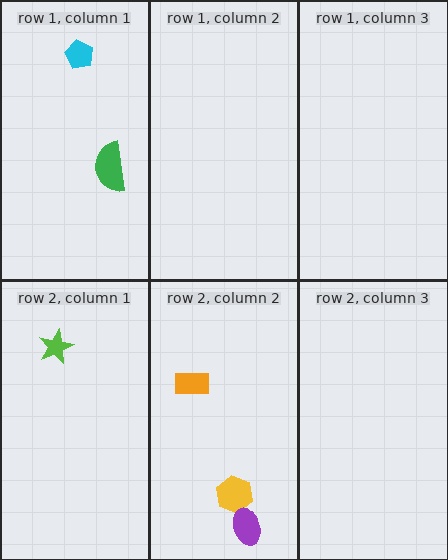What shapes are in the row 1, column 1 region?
The green semicircle, the cyan pentagon.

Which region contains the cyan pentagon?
The row 1, column 1 region.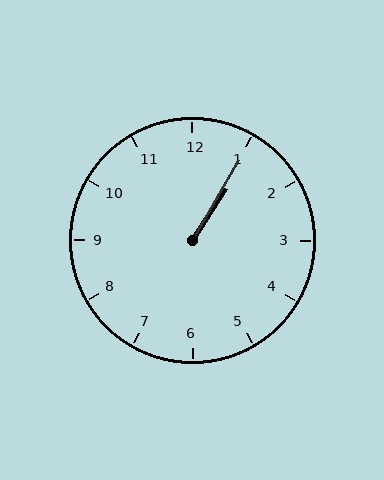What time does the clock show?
1:05.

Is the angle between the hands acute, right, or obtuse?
It is acute.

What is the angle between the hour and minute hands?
Approximately 2 degrees.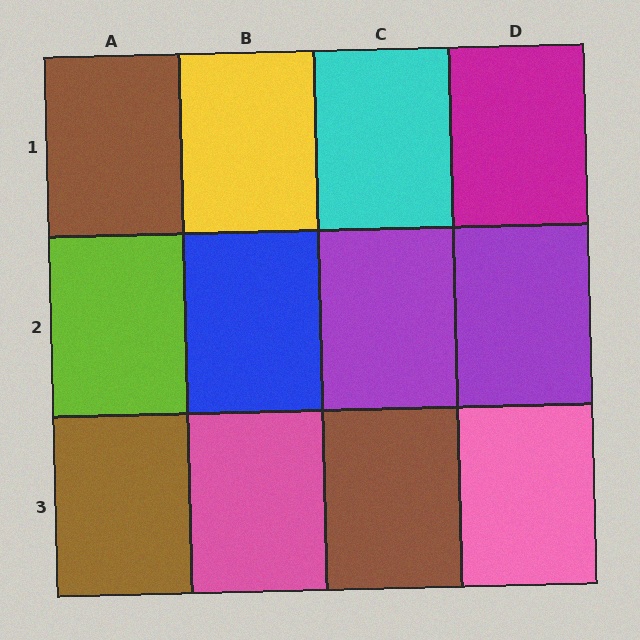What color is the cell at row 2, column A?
Lime.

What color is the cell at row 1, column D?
Magenta.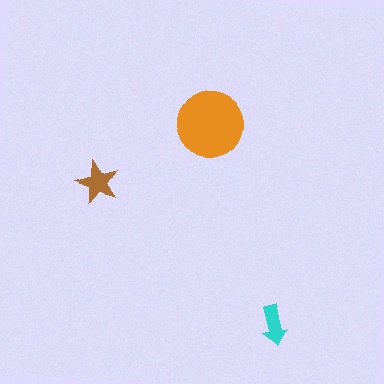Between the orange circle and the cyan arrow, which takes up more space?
The orange circle.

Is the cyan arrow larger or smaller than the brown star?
Smaller.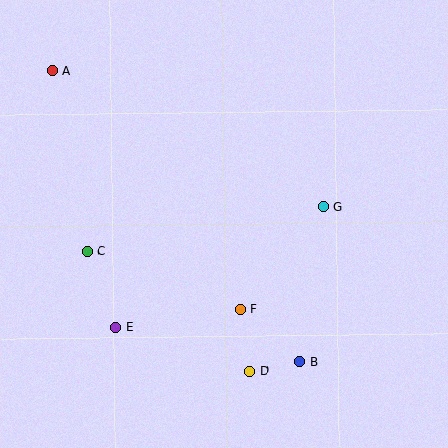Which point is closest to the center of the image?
Point F at (240, 309) is closest to the center.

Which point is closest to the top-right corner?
Point G is closest to the top-right corner.